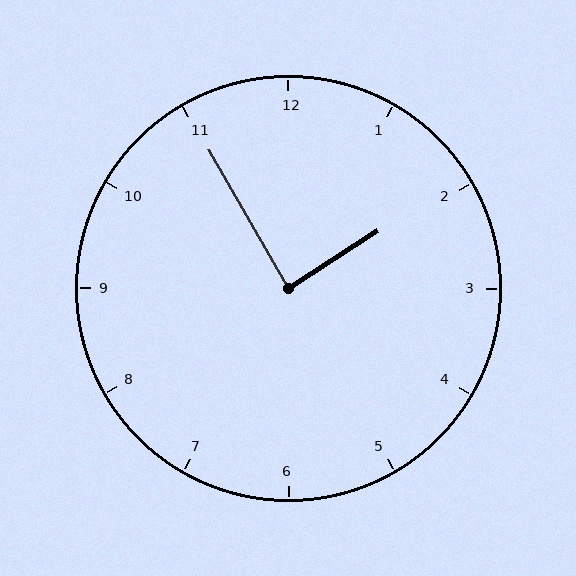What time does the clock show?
1:55.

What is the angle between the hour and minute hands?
Approximately 88 degrees.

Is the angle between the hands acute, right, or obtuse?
It is right.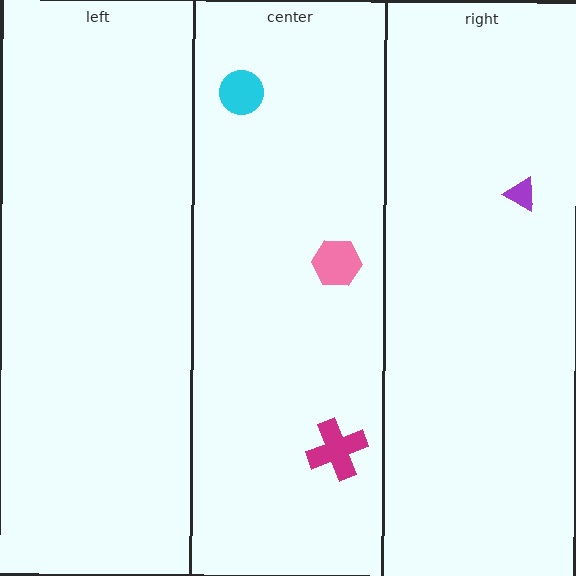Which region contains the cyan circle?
The center region.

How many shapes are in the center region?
3.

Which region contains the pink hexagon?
The center region.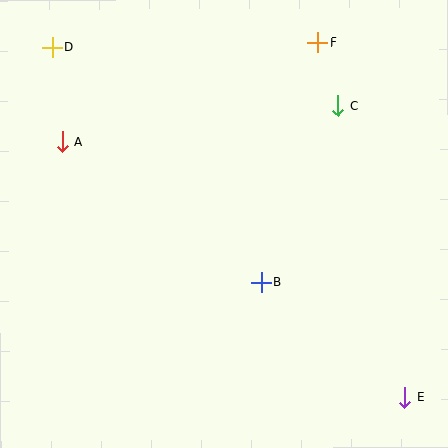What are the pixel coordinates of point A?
Point A is at (62, 142).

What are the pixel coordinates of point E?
Point E is at (404, 397).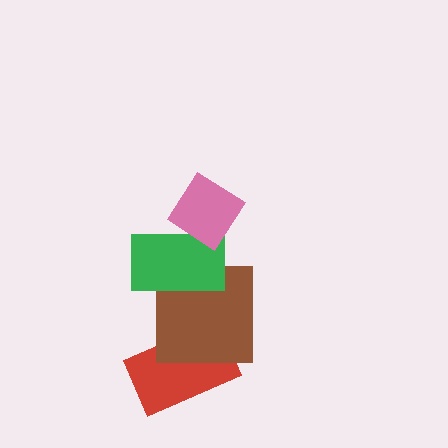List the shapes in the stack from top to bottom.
From top to bottom: the pink diamond, the green rectangle, the brown square, the red rectangle.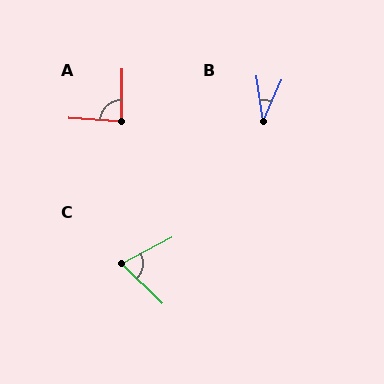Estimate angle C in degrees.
Approximately 72 degrees.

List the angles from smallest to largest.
B (32°), C (72°), A (87°).